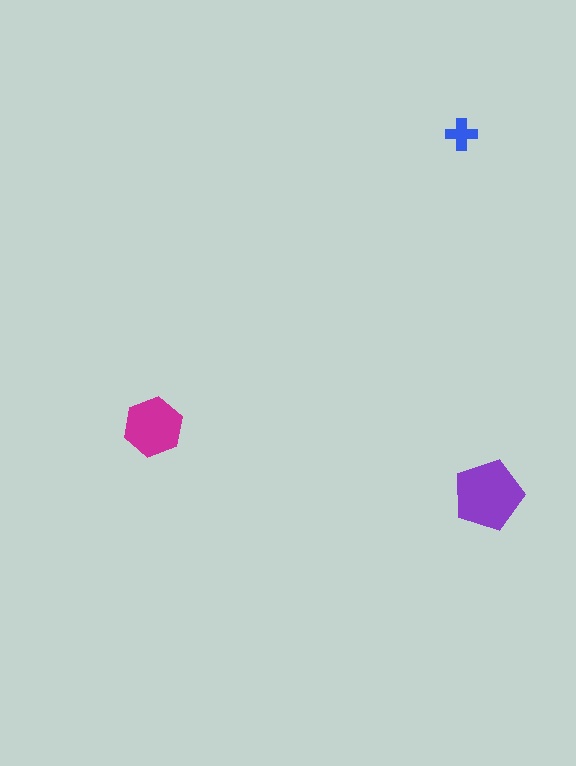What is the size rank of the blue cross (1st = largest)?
3rd.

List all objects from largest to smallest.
The purple pentagon, the magenta hexagon, the blue cross.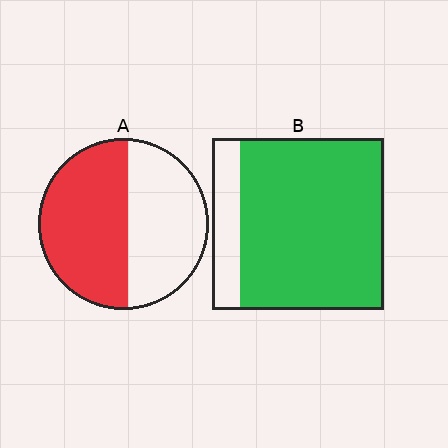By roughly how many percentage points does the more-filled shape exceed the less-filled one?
By roughly 30 percentage points (B over A).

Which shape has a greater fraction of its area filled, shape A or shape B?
Shape B.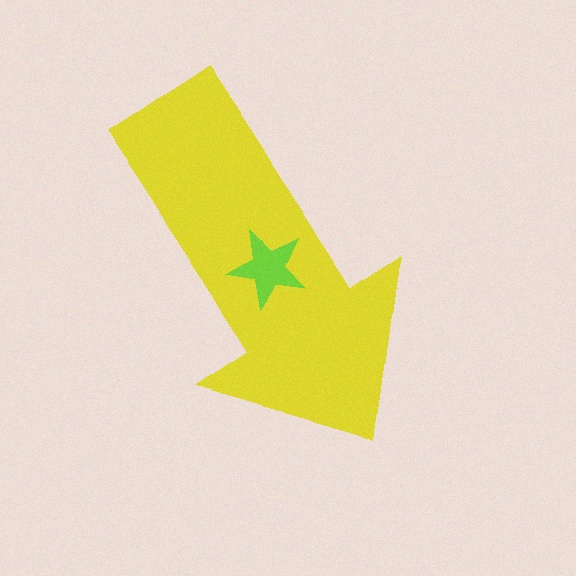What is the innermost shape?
The lime star.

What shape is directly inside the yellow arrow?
The lime star.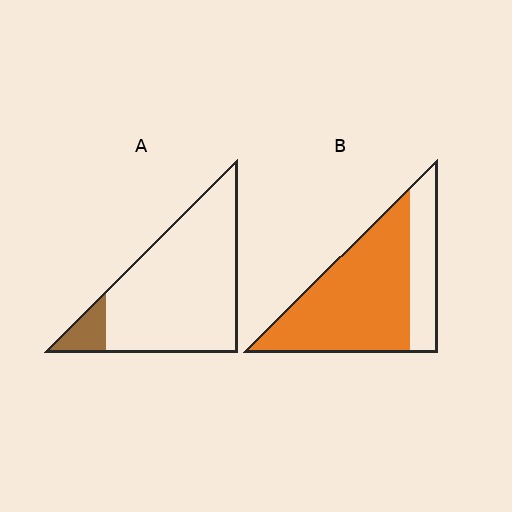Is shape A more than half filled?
No.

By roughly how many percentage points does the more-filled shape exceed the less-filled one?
By roughly 65 percentage points (B over A).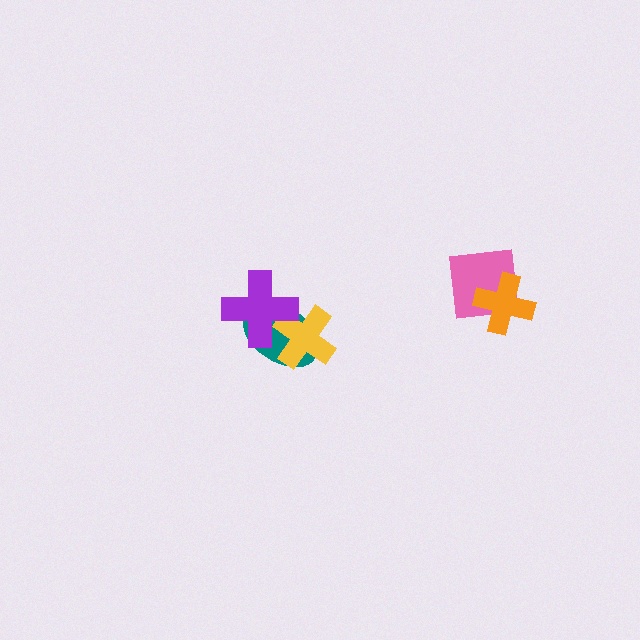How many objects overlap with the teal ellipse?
2 objects overlap with the teal ellipse.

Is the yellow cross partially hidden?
Yes, it is partially covered by another shape.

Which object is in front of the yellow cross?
The purple cross is in front of the yellow cross.